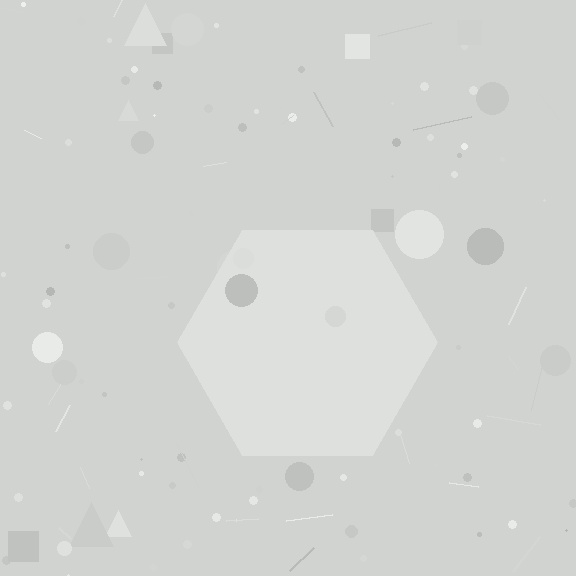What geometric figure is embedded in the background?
A hexagon is embedded in the background.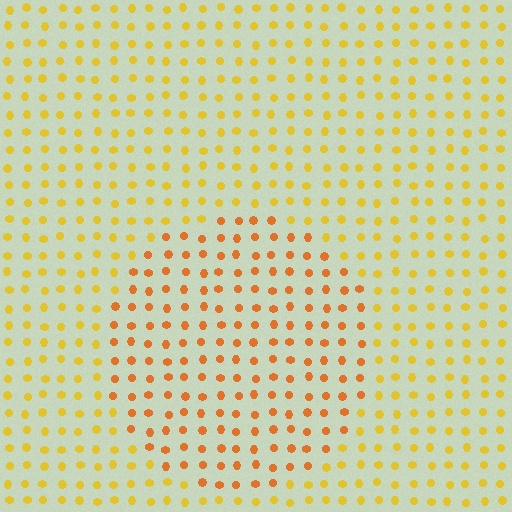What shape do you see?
I see a circle.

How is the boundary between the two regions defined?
The boundary is defined purely by a slight shift in hue (about 27 degrees). Spacing, size, and orientation are identical on both sides.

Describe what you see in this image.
The image is filled with small yellow elements in a uniform arrangement. A circle-shaped region is visible where the elements are tinted to a slightly different hue, forming a subtle color boundary.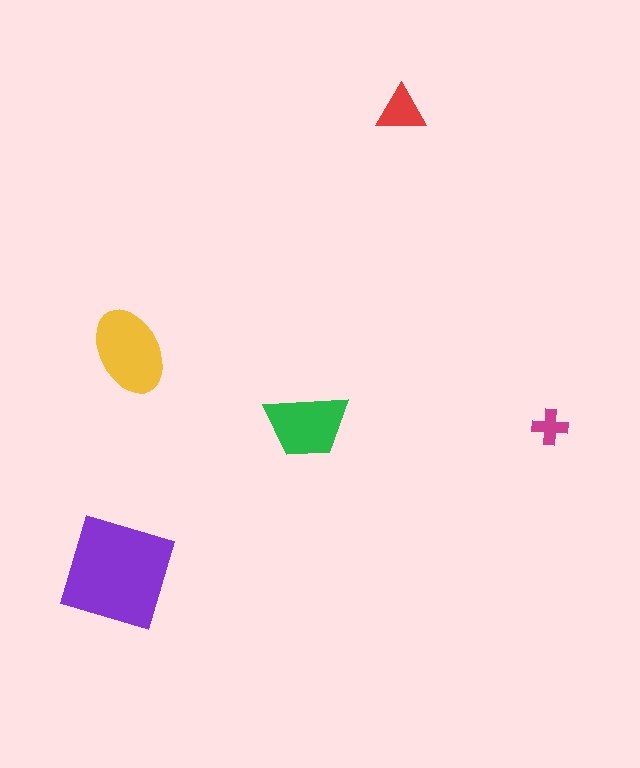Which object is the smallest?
The magenta cross.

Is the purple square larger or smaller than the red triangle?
Larger.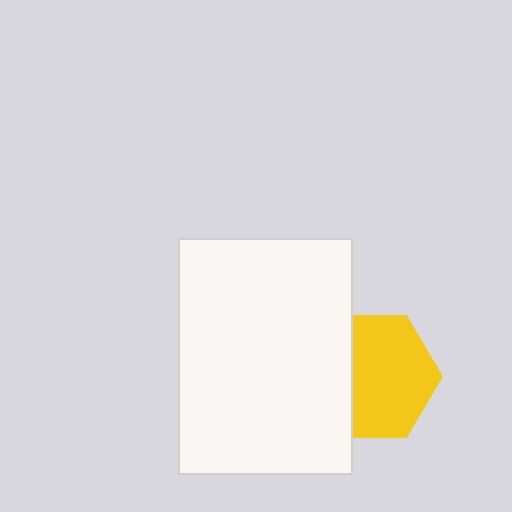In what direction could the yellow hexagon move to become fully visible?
The yellow hexagon could move right. That would shift it out from behind the white rectangle entirely.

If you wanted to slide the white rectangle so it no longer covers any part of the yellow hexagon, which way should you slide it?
Slide it left — that is the most direct way to separate the two shapes.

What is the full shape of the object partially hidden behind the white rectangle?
The partially hidden object is a yellow hexagon.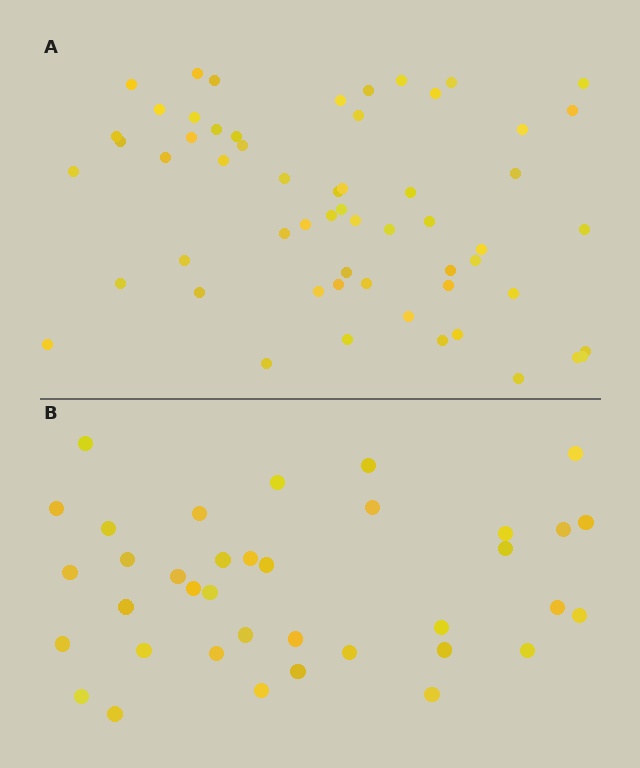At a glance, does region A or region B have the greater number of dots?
Region A (the top region) has more dots.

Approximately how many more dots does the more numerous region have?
Region A has approximately 20 more dots than region B.